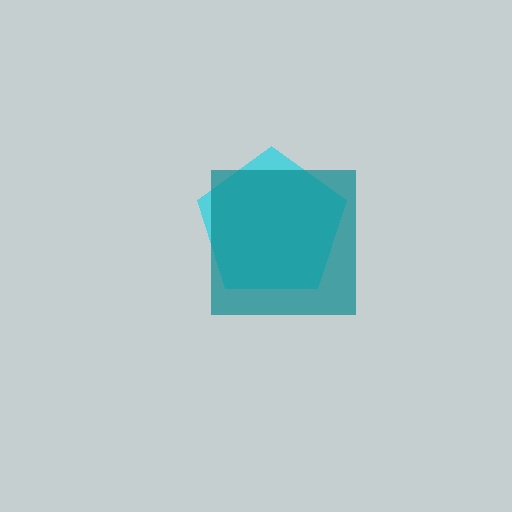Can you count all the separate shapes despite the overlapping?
Yes, there are 2 separate shapes.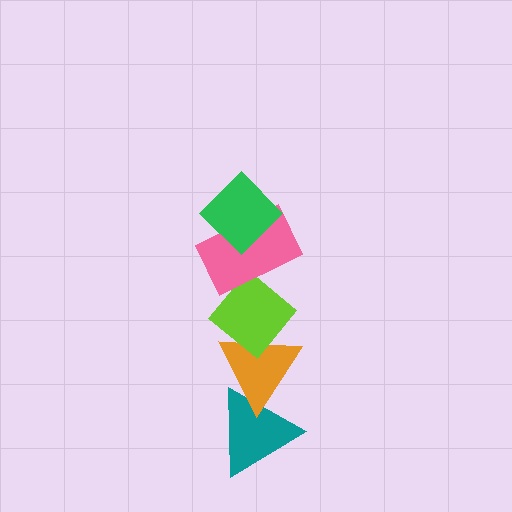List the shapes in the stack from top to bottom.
From top to bottom: the green diamond, the pink rectangle, the lime diamond, the orange triangle, the teal triangle.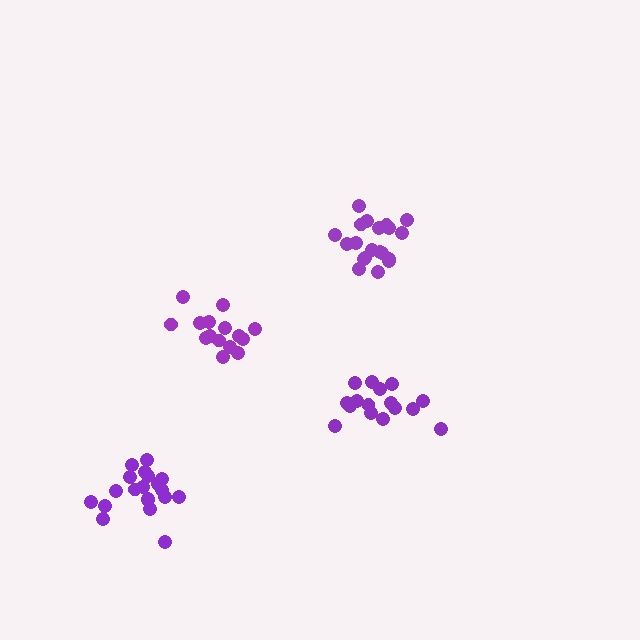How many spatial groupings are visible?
There are 4 spatial groupings.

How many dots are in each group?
Group 1: 15 dots, Group 2: 20 dots, Group 3: 16 dots, Group 4: 20 dots (71 total).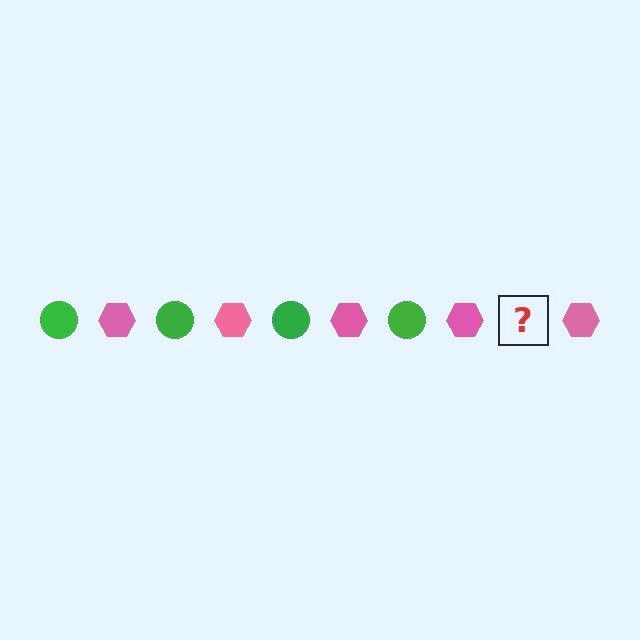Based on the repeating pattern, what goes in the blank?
The blank should be a green circle.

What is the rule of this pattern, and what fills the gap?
The rule is that the pattern alternates between green circle and pink hexagon. The gap should be filled with a green circle.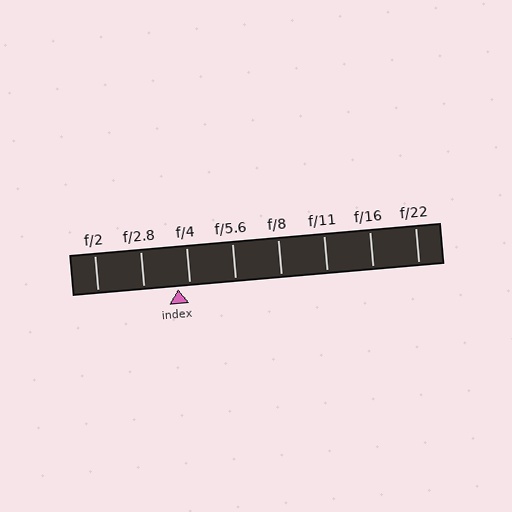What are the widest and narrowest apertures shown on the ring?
The widest aperture shown is f/2 and the narrowest is f/22.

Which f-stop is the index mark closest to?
The index mark is closest to f/4.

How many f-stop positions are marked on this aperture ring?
There are 8 f-stop positions marked.